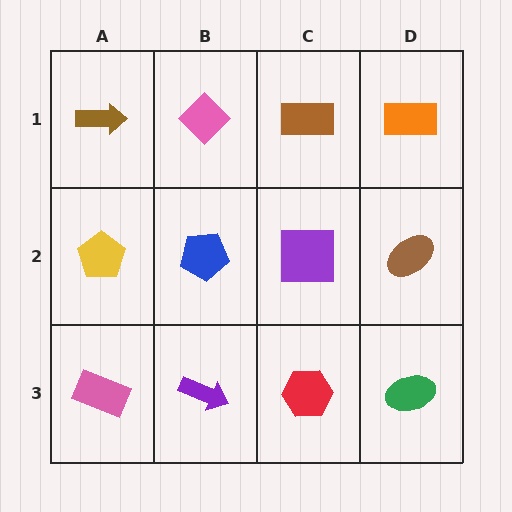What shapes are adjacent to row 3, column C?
A purple square (row 2, column C), a purple arrow (row 3, column B), a green ellipse (row 3, column D).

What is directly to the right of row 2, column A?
A blue pentagon.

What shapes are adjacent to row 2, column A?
A brown arrow (row 1, column A), a pink rectangle (row 3, column A), a blue pentagon (row 2, column B).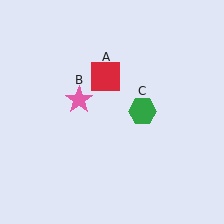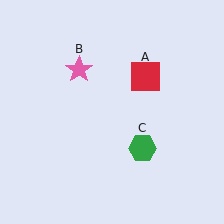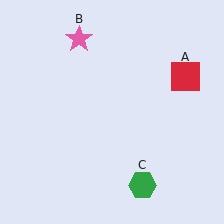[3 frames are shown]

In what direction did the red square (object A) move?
The red square (object A) moved right.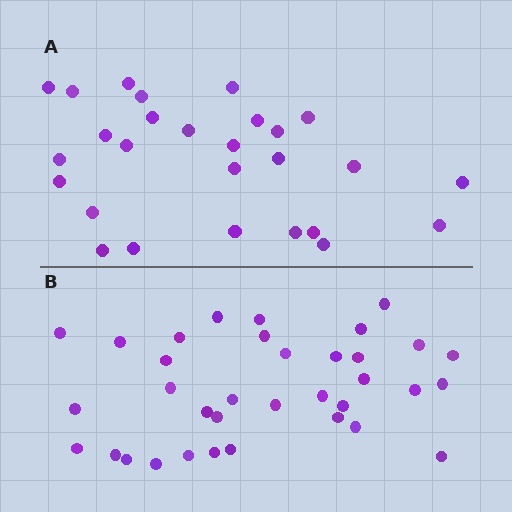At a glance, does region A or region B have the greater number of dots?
Region B (the bottom region) has more dots.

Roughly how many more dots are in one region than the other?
Region B has roughly 8 or so more dots than region A.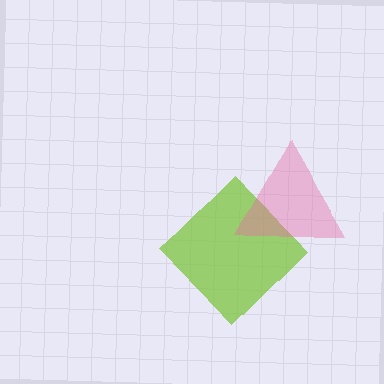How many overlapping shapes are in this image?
There are 2 overlapping shapes in the image.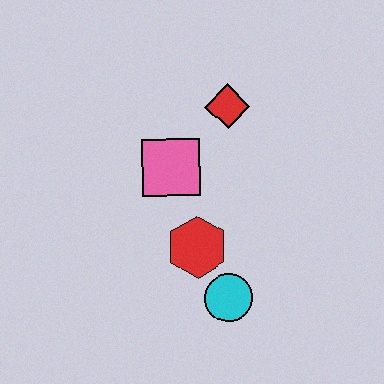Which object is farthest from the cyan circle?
The red diamond is farthest from the cyan circle.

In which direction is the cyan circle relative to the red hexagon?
The cyan circle is below the red hexagon.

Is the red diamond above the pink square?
Yes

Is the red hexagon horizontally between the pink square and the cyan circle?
Yes